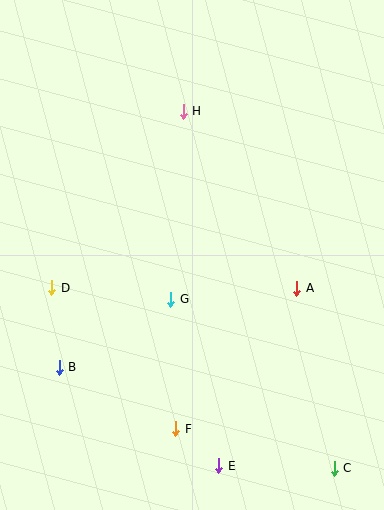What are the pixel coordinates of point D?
Point D is at (52, 288).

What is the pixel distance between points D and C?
The distance between D and C is 335 pixels.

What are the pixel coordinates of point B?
Point B is at (59, 367).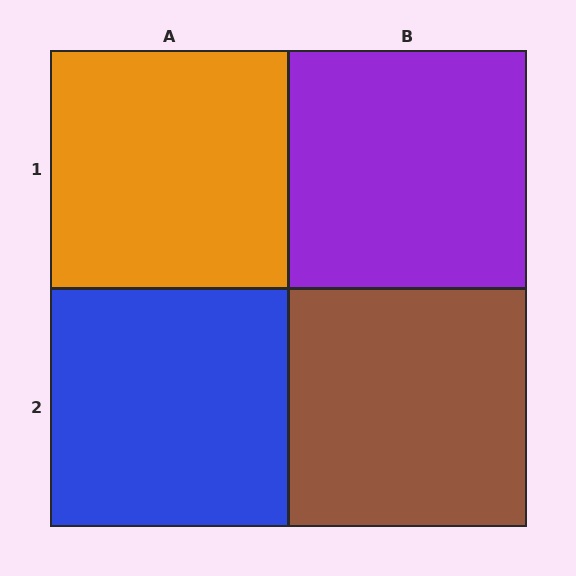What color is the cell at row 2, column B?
Brown.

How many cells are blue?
1 cell is blue.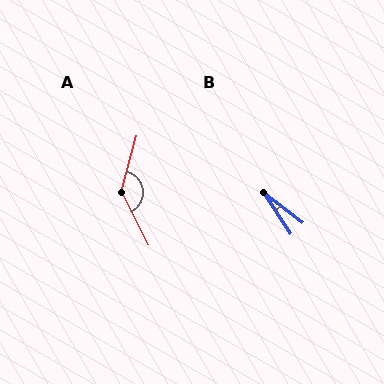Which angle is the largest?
A, at approximately 138 degrees.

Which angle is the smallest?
B, at approximately 19 degrees.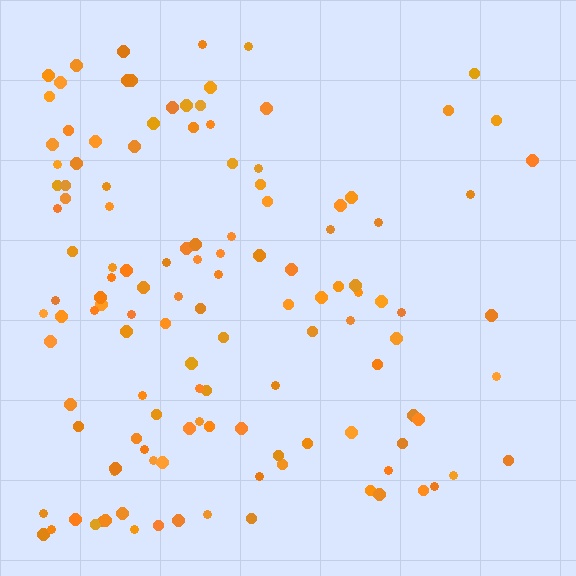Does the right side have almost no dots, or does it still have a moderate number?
Still a moderate number, just noticeably fewer than the left.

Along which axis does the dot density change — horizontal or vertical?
Horizontal.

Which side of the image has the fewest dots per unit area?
The right.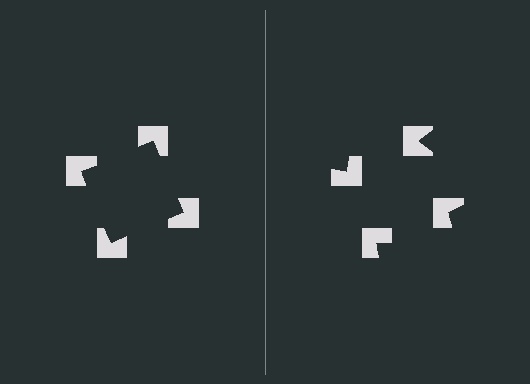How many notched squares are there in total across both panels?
8 — 4 on each side.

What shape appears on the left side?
An illusory square.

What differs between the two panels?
The notched squares are positioned identically on both sides; only the wedge orientations differ. On the left they align to a square; on the right they are misaligned.